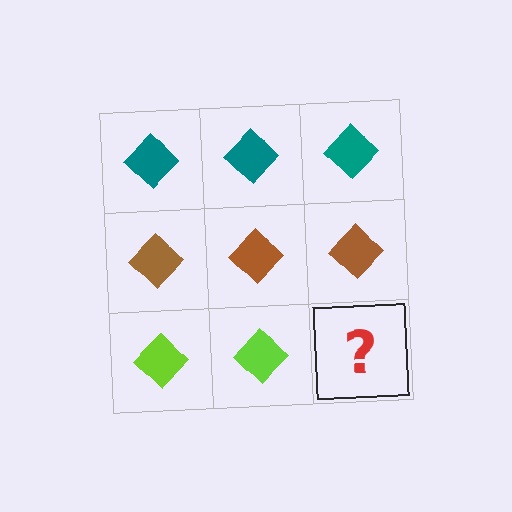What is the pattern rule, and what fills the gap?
The rule is that each row has a consistent color. The gap should be filled with a lime diamond.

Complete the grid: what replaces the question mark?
The question mark should be replaced with a lime diamond.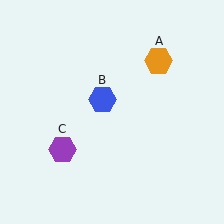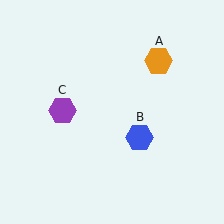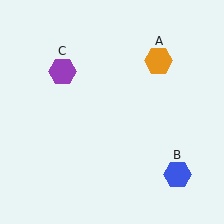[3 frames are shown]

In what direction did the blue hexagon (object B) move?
The blue hexagon (object B) moved down and to the right.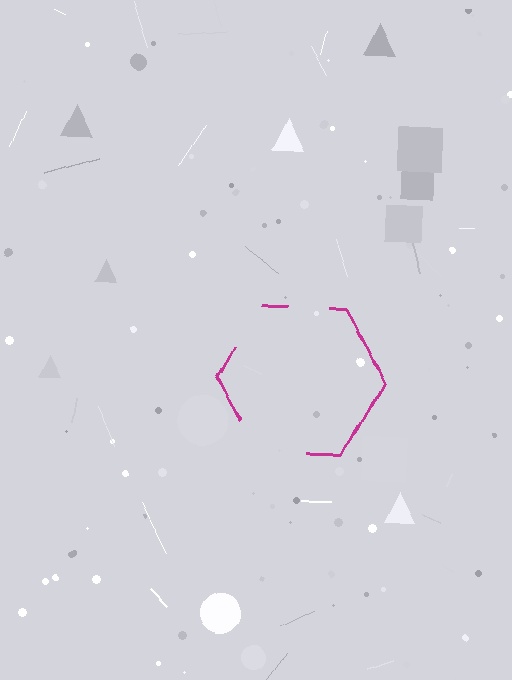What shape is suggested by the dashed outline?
The dashed outline suggests a hexagon.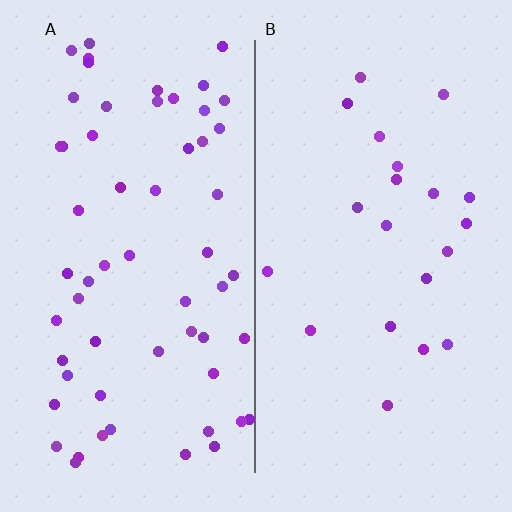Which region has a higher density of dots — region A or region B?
A (the left).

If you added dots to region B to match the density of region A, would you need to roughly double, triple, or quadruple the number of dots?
Approximately triple.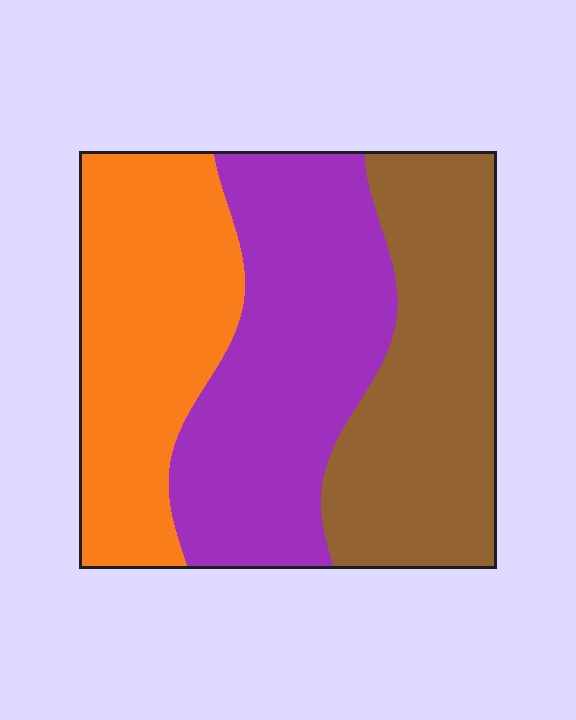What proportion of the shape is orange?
Orange covers roughly 30% of the shape.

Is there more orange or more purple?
Purple.